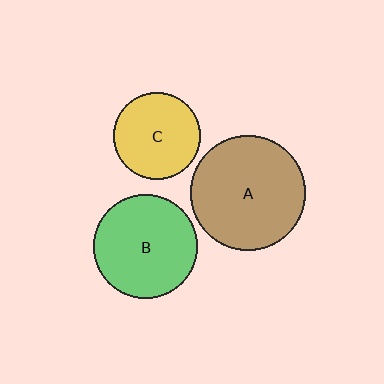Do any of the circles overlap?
No, none of the circles overlap.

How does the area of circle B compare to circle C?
Approximately 1.4 times.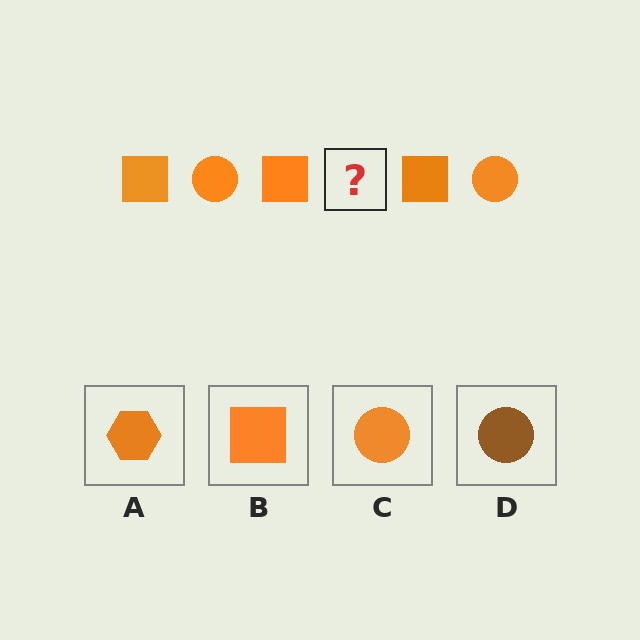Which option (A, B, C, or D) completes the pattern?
C.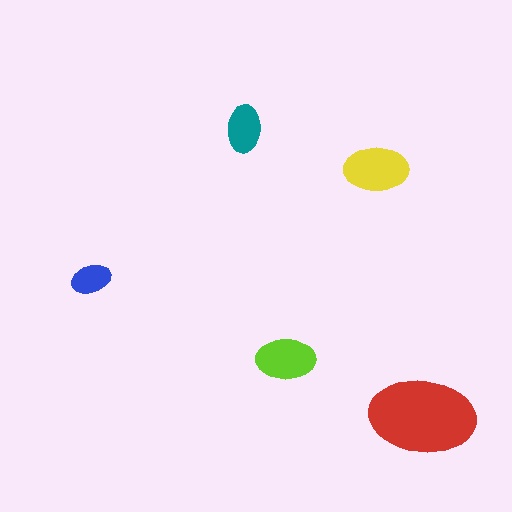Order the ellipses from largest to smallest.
the red one, the yellow one, the lime one, the teal one, the blue one.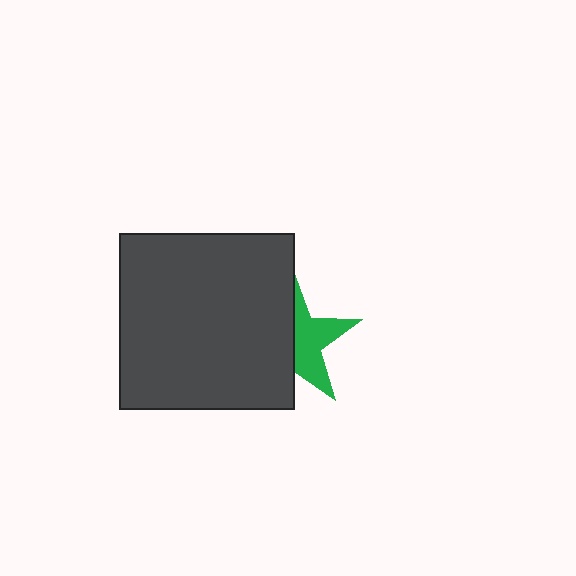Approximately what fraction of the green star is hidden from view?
Roughly 54% of the green star is hidden behind the dark gray square.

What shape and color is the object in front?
The object in front is a dark gray square.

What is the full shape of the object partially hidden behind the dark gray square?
The partially hidden object is a green star.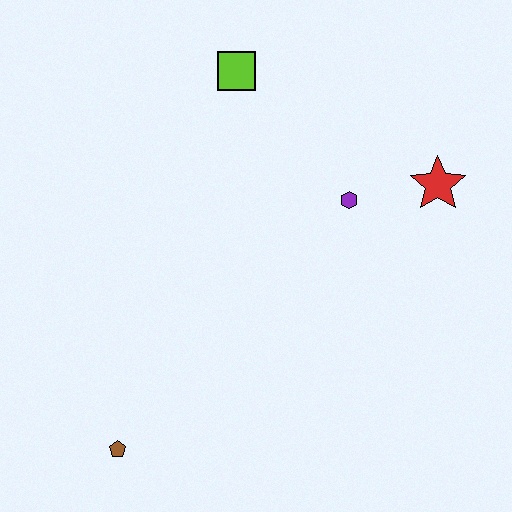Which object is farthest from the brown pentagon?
The red star is farthest from the brown pentagon.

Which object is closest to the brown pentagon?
The purple hexagon is closest to the brown pentagon.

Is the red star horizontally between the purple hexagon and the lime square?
No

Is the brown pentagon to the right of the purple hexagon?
No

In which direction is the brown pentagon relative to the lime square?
The brown pentagon is below the lime square.